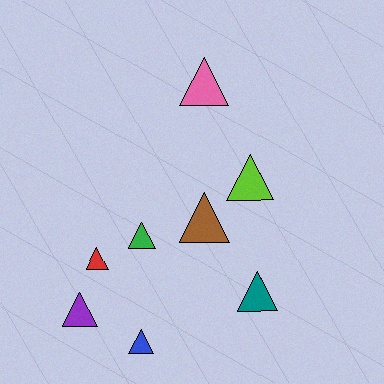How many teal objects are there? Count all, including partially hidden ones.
There is 1 teal object.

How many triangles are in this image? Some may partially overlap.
There are 8 triangles.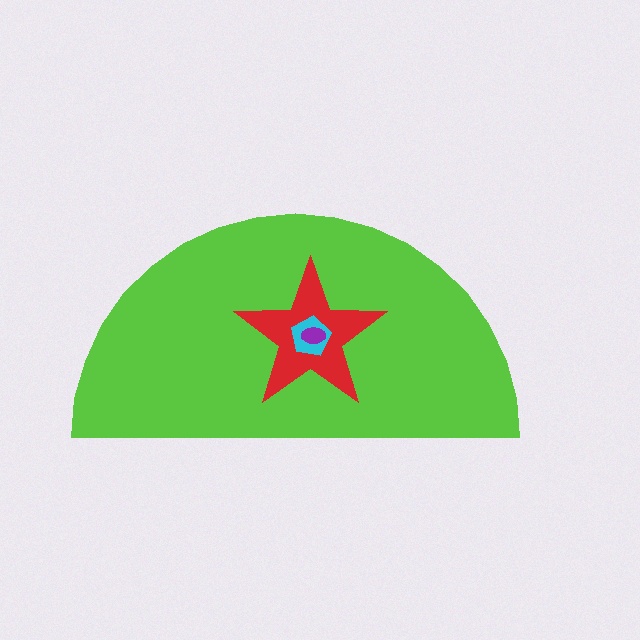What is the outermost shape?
The lime semicircle.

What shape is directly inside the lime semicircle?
The red star.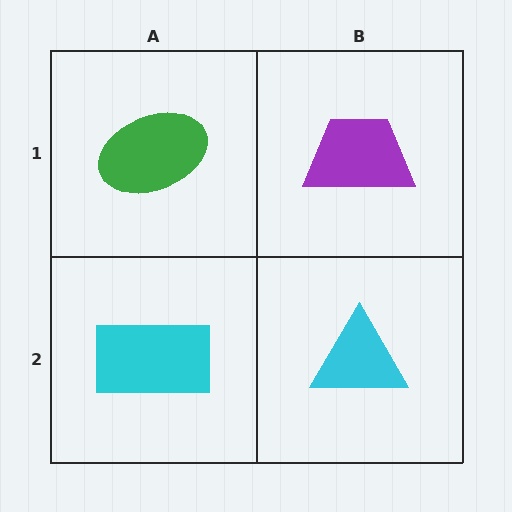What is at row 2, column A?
A cyan rectangle.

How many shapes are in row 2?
2 shapes.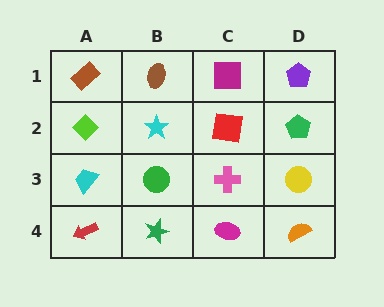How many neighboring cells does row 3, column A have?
3.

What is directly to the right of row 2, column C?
A green pentagon.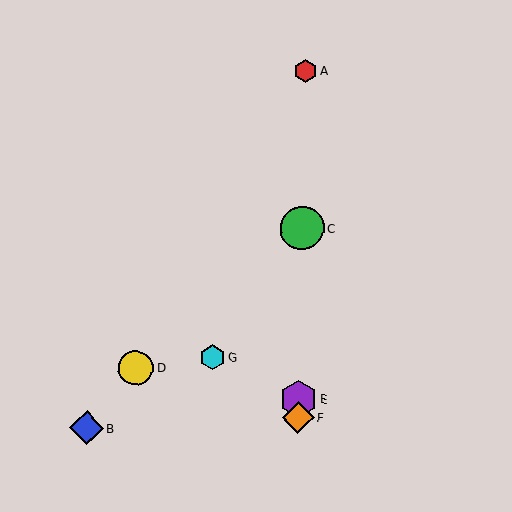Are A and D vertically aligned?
No, A is at x≈305 and D is at x≈136.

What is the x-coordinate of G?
Object G is at x≈212.